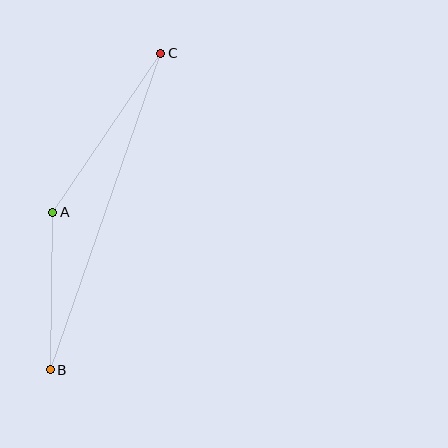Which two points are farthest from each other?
Points B and C are farthest from each other.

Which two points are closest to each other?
Points A and B are closest to each other.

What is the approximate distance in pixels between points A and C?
The distance between A and C is approximately 192 pixels.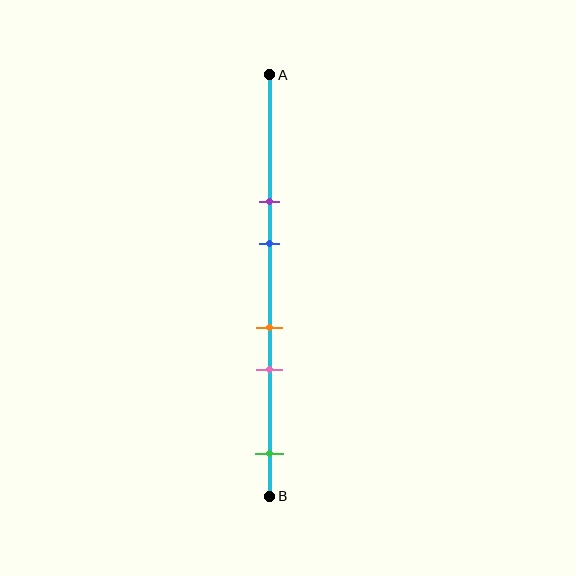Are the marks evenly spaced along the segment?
No, the marks are not evenly spaced.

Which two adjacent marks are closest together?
The orange and pink marks are the closest adjacent pair.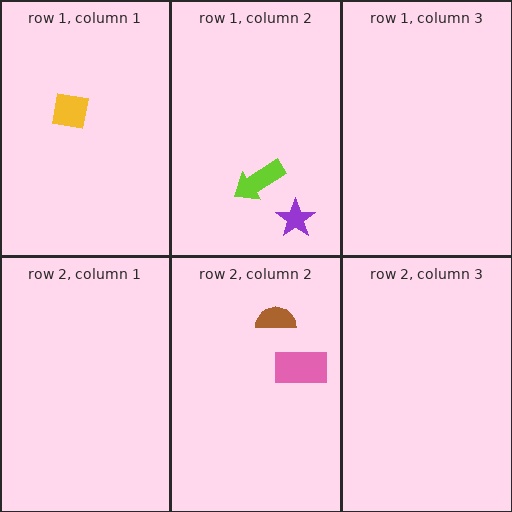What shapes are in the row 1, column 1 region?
The yellow square.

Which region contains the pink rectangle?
The row 2, column 2 region.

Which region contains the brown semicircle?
The row 2, column 2 region.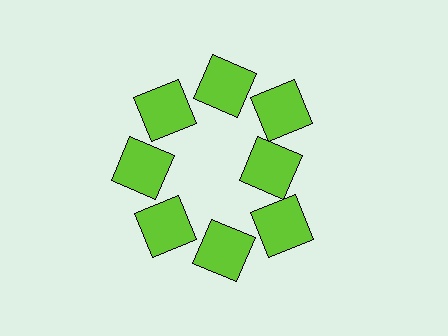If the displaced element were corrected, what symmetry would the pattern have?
It would have 8-fold rotational symmetry — the pattern would map onto itself every 45 degrees.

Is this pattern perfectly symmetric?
No. The 8 lime squares are arranged in a ring, but one element near the 3 o'clock position is pulled inward toward the center, breaking the 8-fold rotational symmetry.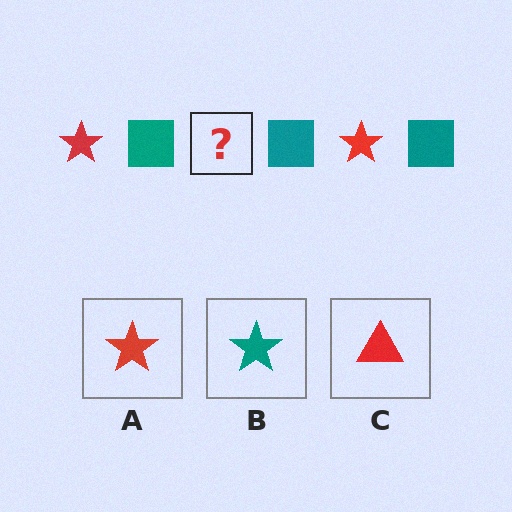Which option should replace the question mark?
Option A.